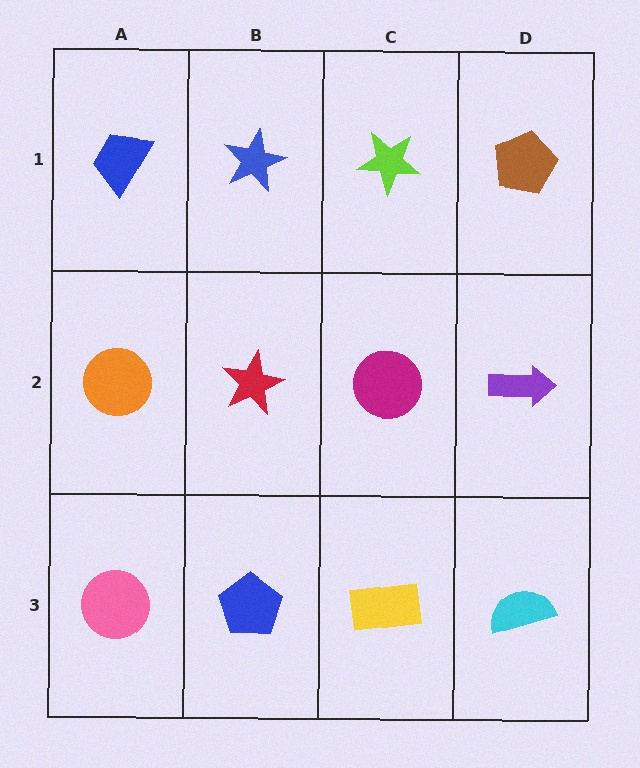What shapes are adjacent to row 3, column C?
A magenta circle (row 2, column C), a blue pentagon (row 3, column B), a cyan semicircle (row 3, column D).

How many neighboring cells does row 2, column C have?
4.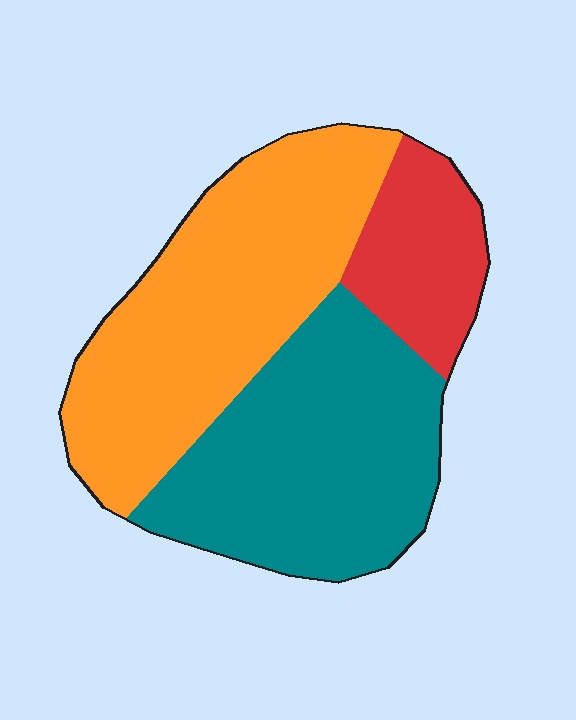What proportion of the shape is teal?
Teal covers around 40% of the shape.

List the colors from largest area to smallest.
From largest to smallest: orange, teal, red.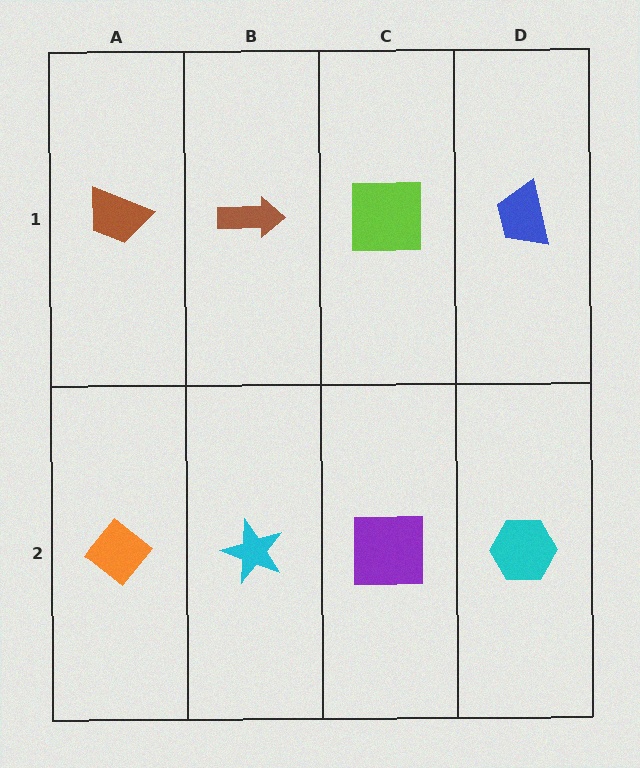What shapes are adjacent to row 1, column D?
A cyan hexagon (row 2, column D), a lime square (row 1, column C).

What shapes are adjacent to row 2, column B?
A brown arrow (row 1, column B), an orange diamond (row 2, column A), a purple square (row 2, column C).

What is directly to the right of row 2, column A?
A cyan star.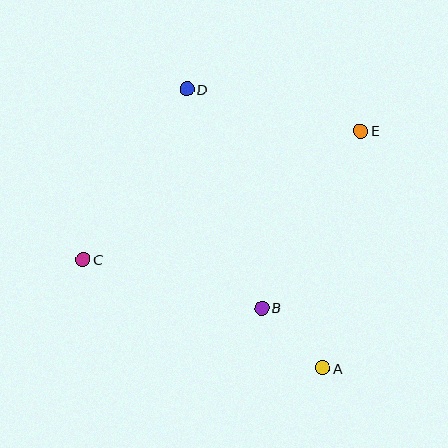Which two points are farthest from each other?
Points A and D are farthest from each other.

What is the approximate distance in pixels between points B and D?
The distance between B and D is approximately 231 pixels.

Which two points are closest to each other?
Points A and B are closest to each other.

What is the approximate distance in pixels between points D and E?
The distance between D and E is approximately 179 pixels.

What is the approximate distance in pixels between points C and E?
The distance between C and E is approximately 306 pixels.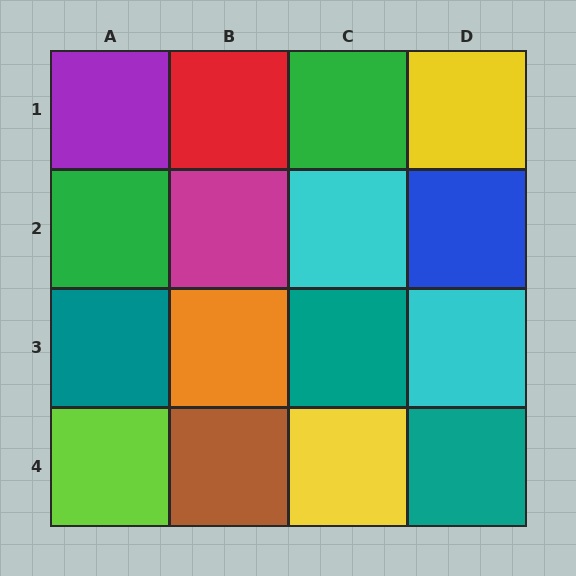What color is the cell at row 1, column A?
Purple.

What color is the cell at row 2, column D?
Blue.